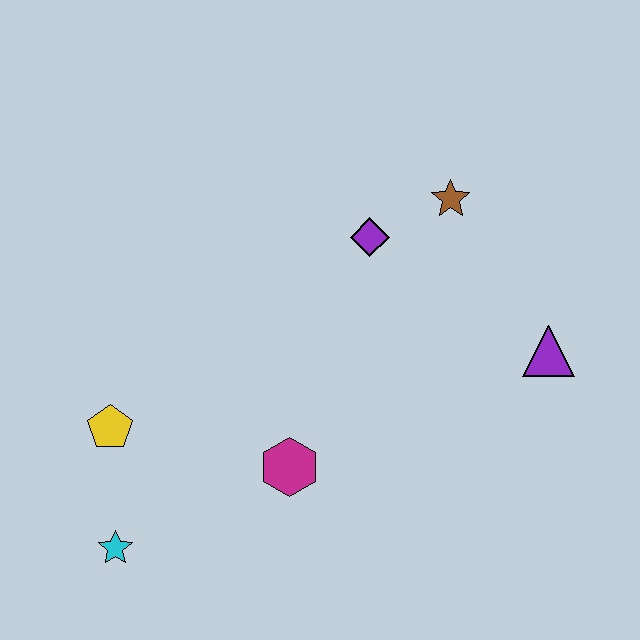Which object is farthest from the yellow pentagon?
The purple triangle is farthest from the yellow pentagon.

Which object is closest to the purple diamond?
The brown star is closest to the purple diamond.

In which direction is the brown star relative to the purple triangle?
The brown star is above the purple triangle.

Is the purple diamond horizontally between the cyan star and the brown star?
Yes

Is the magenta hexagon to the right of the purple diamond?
No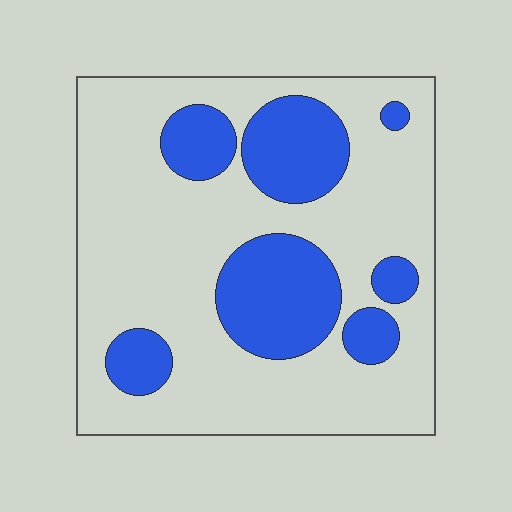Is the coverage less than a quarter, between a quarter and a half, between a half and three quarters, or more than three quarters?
Between a quarter and a half.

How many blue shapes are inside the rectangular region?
7.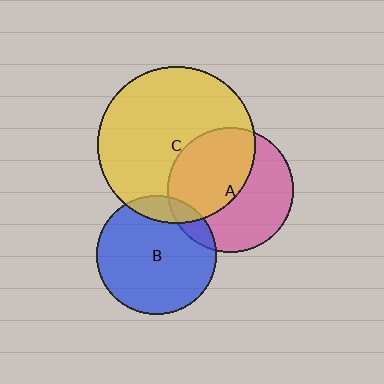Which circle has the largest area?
Circle C (yellow).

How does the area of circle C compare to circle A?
Approximately 1.6 times.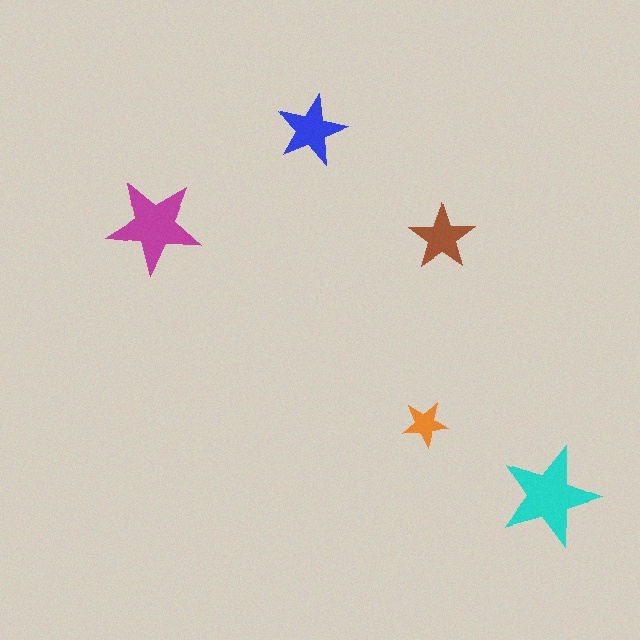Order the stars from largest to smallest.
the cyan one, the magenta one, the blue one, the brown one, the orange one.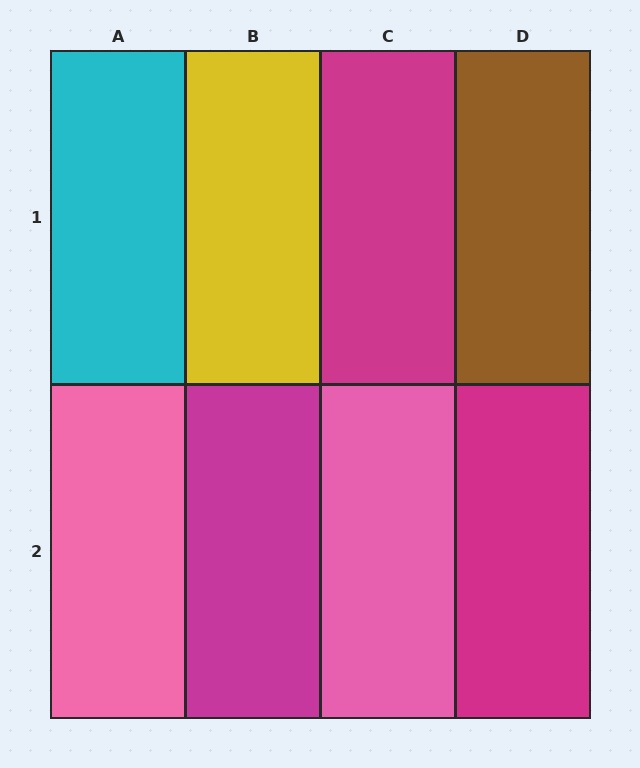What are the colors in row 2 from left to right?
Pink, magenta, pink, magenta.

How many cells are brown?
1 cell is brown.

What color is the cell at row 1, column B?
Yellow.